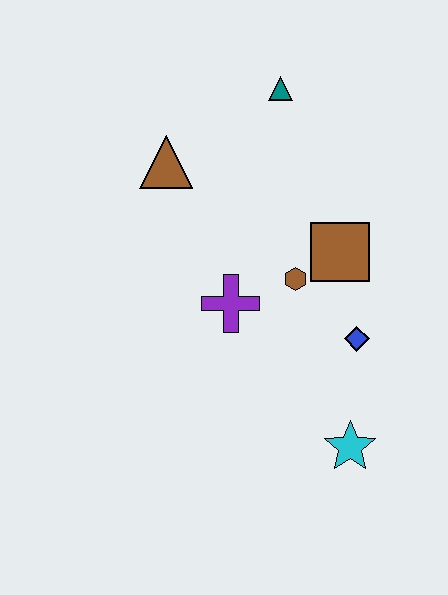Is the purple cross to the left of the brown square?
Yes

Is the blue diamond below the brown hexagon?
Yes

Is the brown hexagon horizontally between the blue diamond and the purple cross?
Yes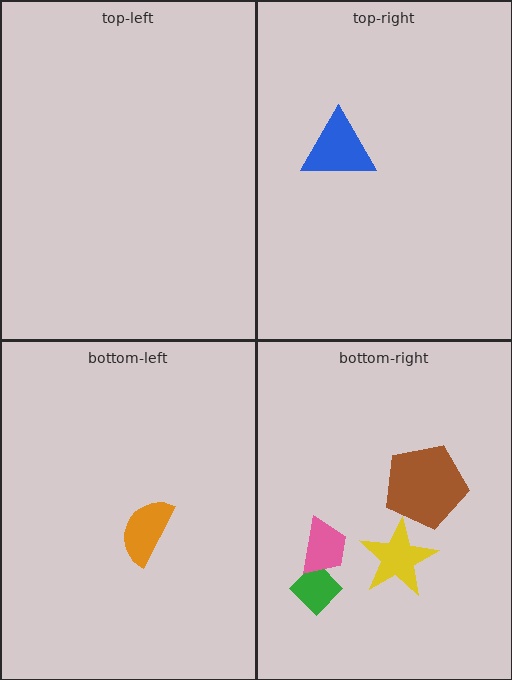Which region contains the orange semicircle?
The bottom-left region.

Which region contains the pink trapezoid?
The bottom-right region.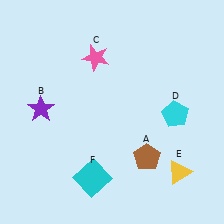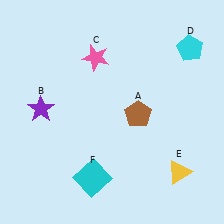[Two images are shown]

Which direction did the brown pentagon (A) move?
The brown pentagon (A) moved up.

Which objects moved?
The objects that moved are: the brown pentagon (A), the cyan pentagon (D).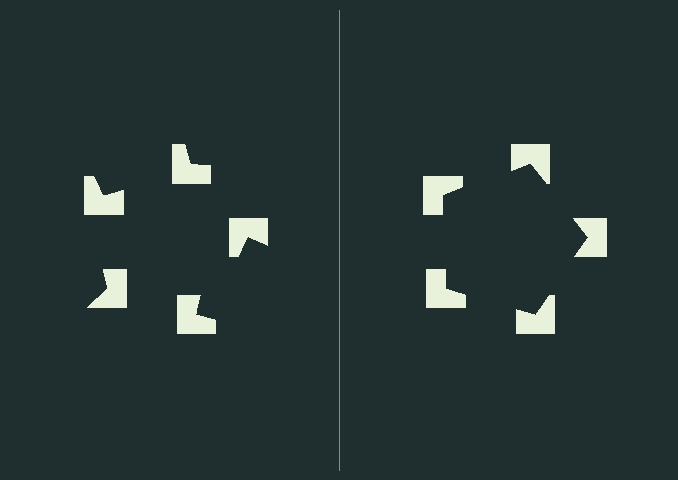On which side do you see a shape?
An illusory pentagon appears on the right side. On the left side the wedge cuts are rotated, so no coherent shape forms.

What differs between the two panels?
The notched squares are positioned identically on both sides; only the wedge orientations differ. On the right they align to a pentagon; on the left they are misaligned.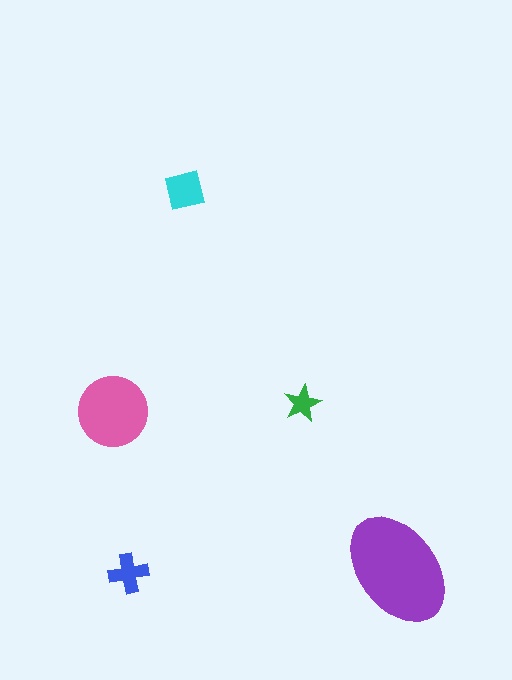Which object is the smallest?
The green star.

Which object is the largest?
The purple ellipse.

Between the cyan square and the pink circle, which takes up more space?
The pink circle.